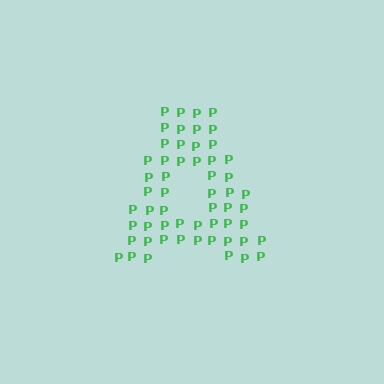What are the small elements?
The small elements are letter P's.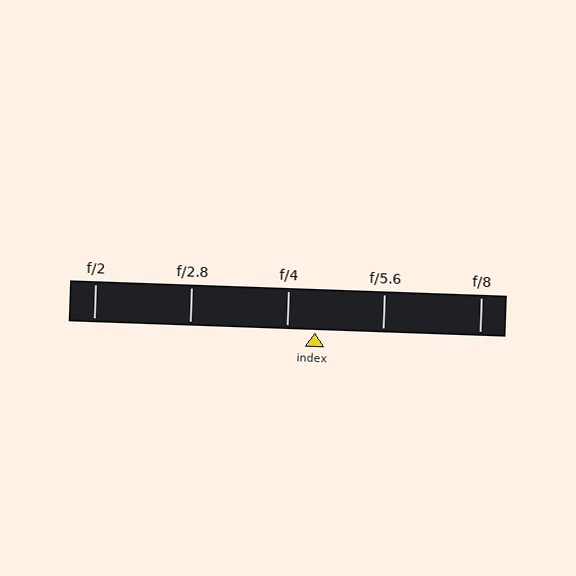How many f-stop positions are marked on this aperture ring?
There are 5 f-stop positions marked.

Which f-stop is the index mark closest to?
The index mark is closest to f/4.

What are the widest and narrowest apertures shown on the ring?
The widest aperture shown is f/2 and the narrowest is f/8.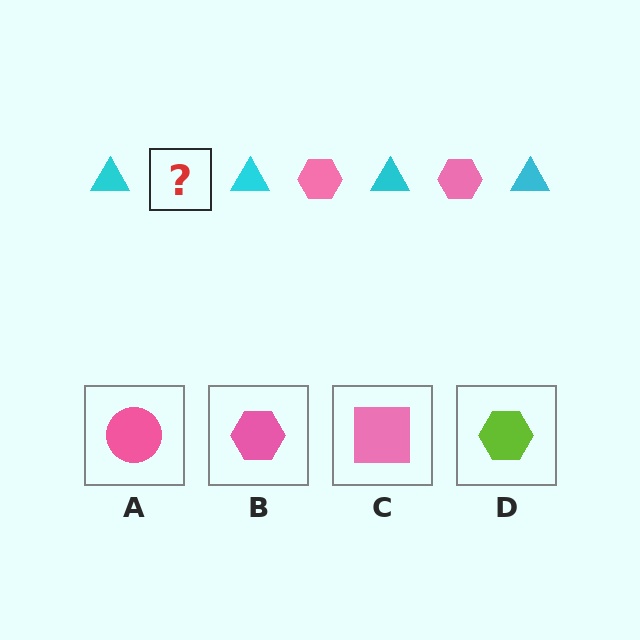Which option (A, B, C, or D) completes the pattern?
B.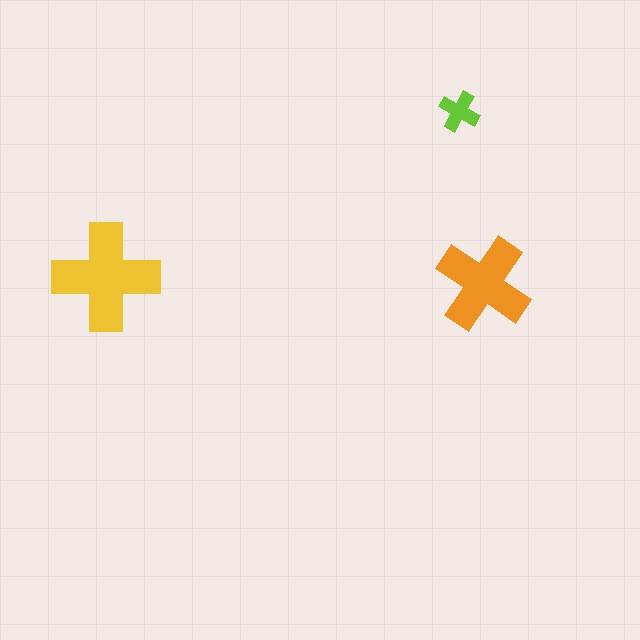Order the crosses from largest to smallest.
the yellow one, the orange one, the lime one.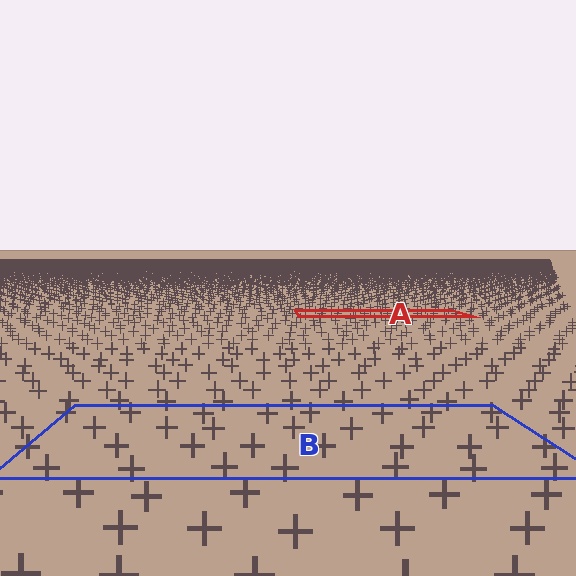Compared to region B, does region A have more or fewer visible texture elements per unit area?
Region A has more texture elements per unit area — they are packed more densely because it is farther away.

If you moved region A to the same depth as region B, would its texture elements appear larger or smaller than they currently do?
They would appear larger. At a closer depth, the same texture elements are projected at a bigger on-screen size.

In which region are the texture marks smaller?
The texture marks are smaller in region A, because it is farther away.